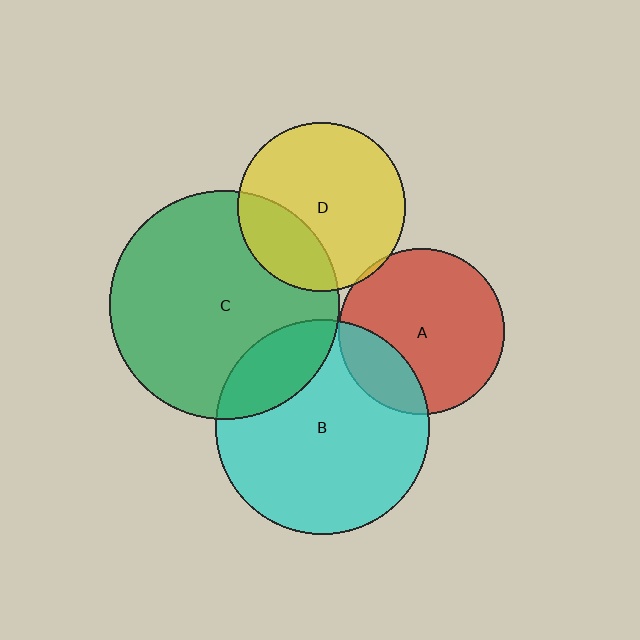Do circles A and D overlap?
Yes.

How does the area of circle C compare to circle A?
Approximately 1.9 times.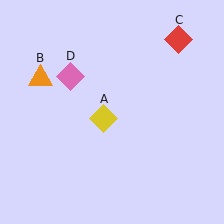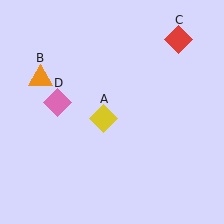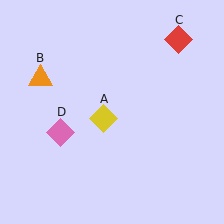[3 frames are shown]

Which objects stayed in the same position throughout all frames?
Yellow diamond (object A) and orange triangle (object B) and red diamond (object C) remained stationary.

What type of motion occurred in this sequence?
The pink diamond (object D) rotated counterclockwise around the center of the scene.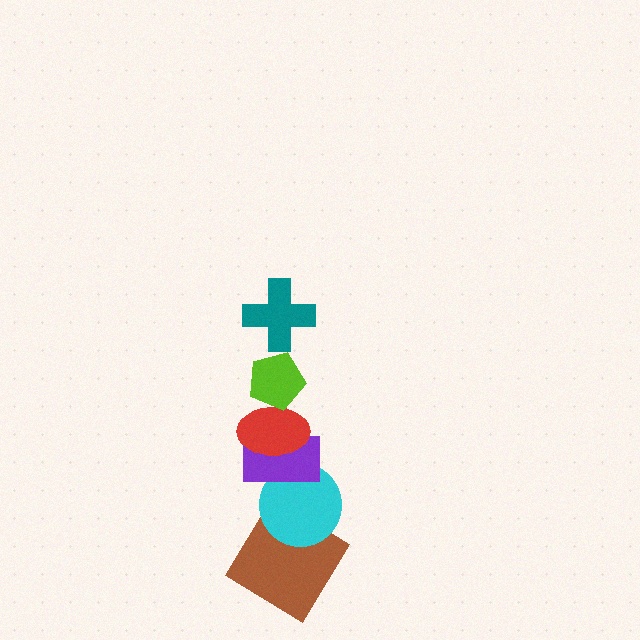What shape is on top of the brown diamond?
The cyan circle is on top of the brown diamond.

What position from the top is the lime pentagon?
The lime pentagon is 2nd from the top.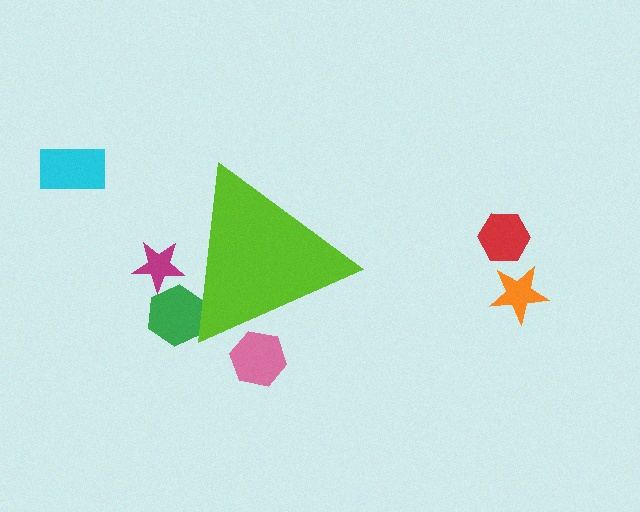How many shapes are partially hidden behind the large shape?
3 shapes are partially hidden.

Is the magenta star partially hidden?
Yes, the magenta star is partially hidden behind the lime triangle.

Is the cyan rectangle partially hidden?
No, the cyan rectangle is fully visible.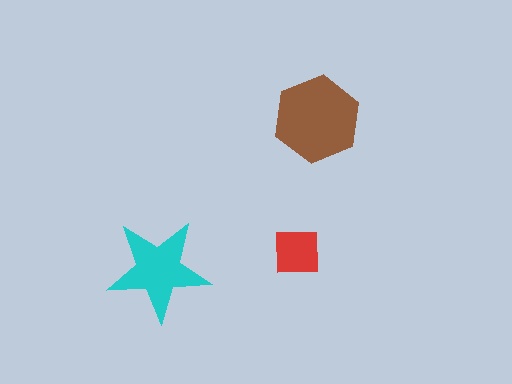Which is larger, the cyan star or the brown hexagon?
The brown hexagon.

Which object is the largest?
The brown hexagon.